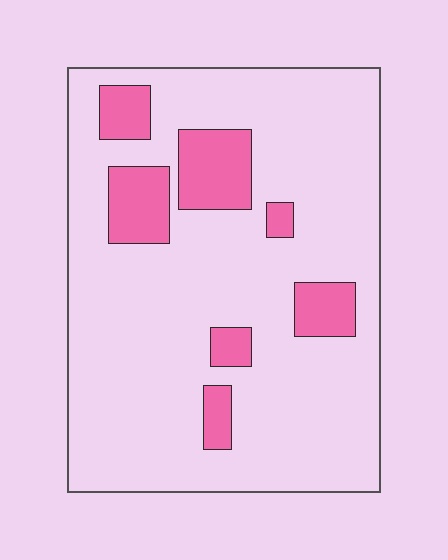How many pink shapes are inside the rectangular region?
7.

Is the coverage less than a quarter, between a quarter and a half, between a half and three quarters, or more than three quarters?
Less than a quarter.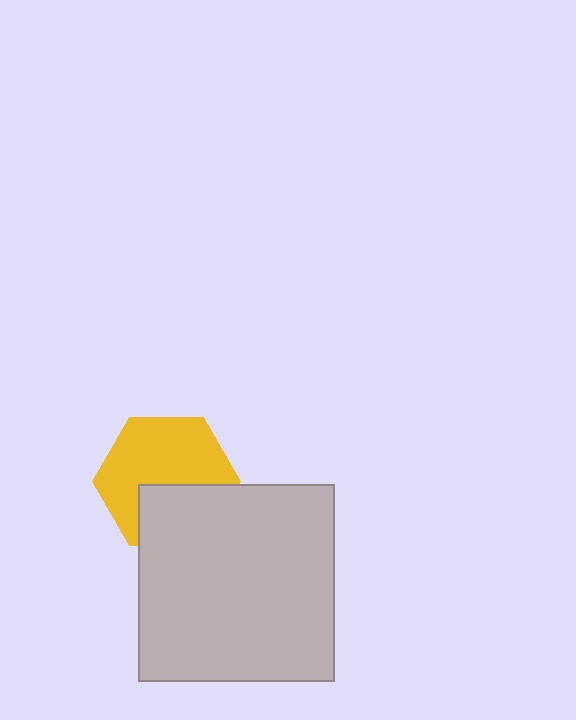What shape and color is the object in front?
The object in front is a light gray square.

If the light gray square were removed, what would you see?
You would see the complete yellow hexagon.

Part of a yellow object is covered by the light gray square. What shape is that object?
It is a hexagon.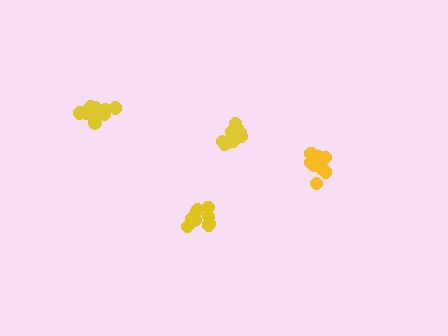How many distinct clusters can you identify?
There are 4 distinct clusters.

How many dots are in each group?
Group 1: 9 dots, Group 2: 13 dots, Group 3: 14 dots, Group 4: 11 dots (47 total).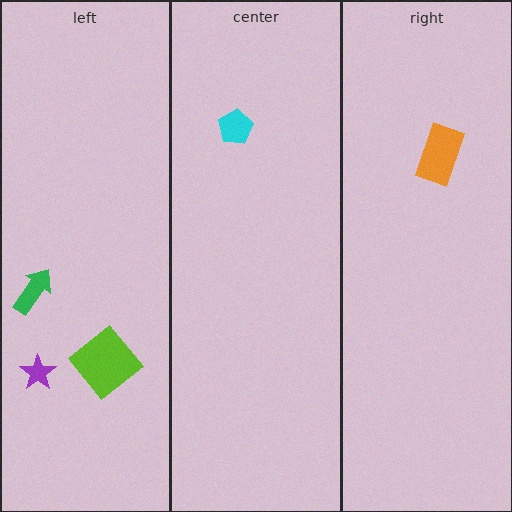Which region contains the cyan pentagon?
The center region.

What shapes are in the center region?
The cyan pentagon.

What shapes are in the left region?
The purple star, the green arrow, the lime diamond.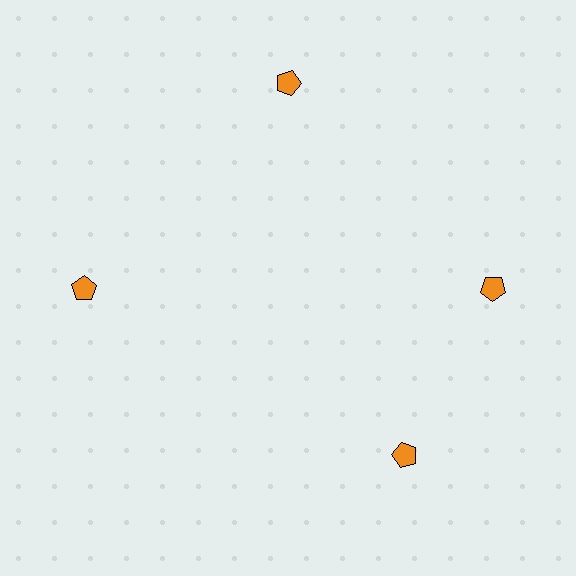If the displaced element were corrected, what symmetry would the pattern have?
It would have 4-fold rotational symmetry — the pattern would map onto itself every 90 degrees.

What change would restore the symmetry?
The symmetry would be restored by rotating it back into even spacing with its neighbors so that all 4 pentagons sit at equal angles and equal distance from the center.